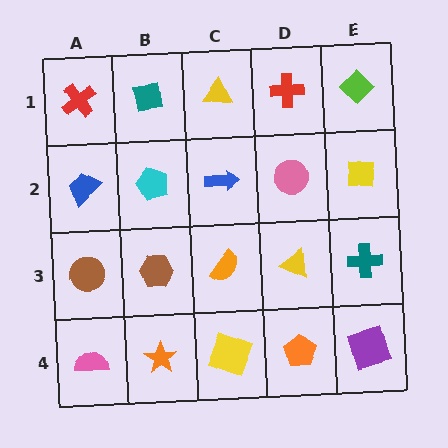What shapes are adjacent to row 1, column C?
A blue arrow (row 2, column C), a teal square (row 1, column B), a red cross (row 1, column D).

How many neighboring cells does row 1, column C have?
3.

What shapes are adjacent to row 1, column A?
A blue trapezoid (row 2, column A), a teal square (row 1, column B).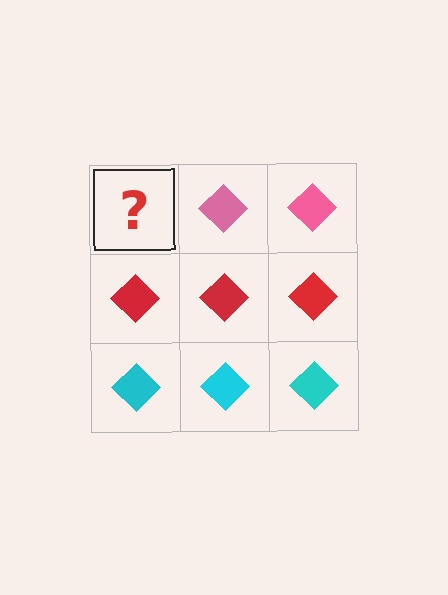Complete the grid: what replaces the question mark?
The question mark should be replaced with a pink diamond.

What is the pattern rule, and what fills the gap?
The rule is that each row has a consistent color. The gap should be filled with a pink diamond.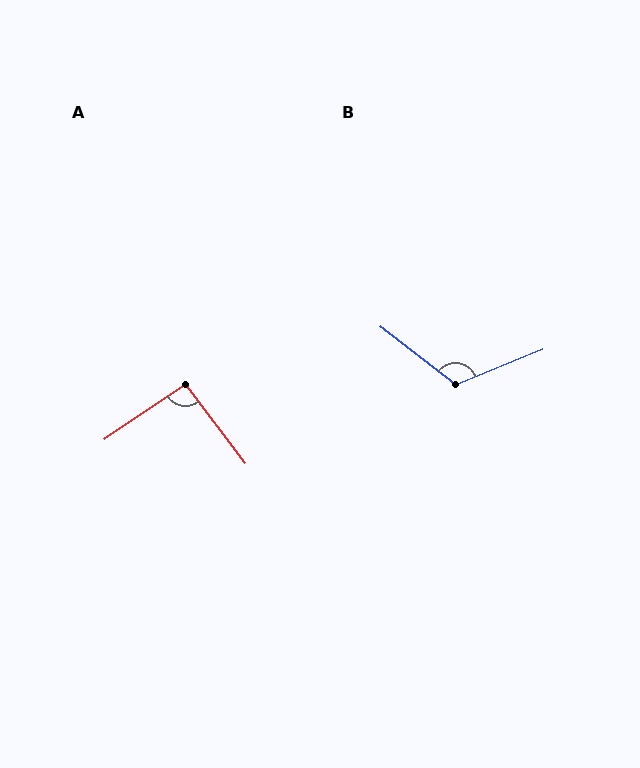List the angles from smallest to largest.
A (93°), B (121°).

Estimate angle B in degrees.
Approximately 121 degrees.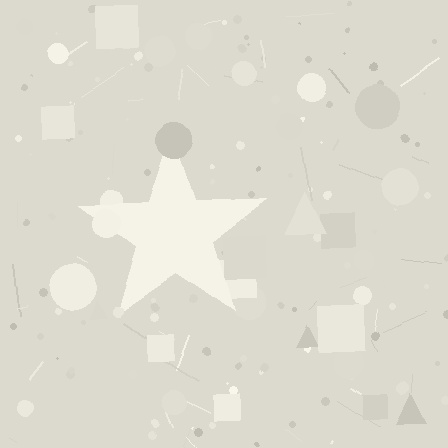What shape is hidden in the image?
A star is hidden in the image.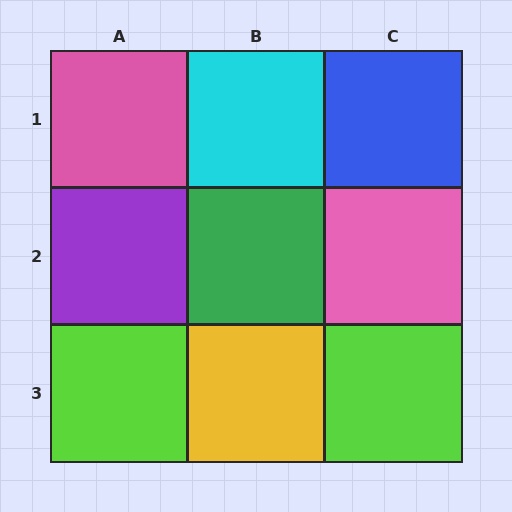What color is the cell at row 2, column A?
Purple.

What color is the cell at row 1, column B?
Cyan.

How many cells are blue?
1 cell is blue.